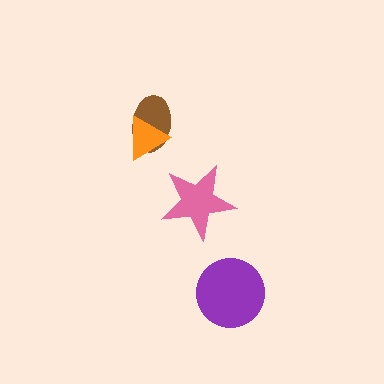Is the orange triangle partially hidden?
No, no other shape covers it.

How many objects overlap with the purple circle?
0 objects overlap with the purple circle.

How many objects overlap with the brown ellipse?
1 object overlaps with the brown ellipse.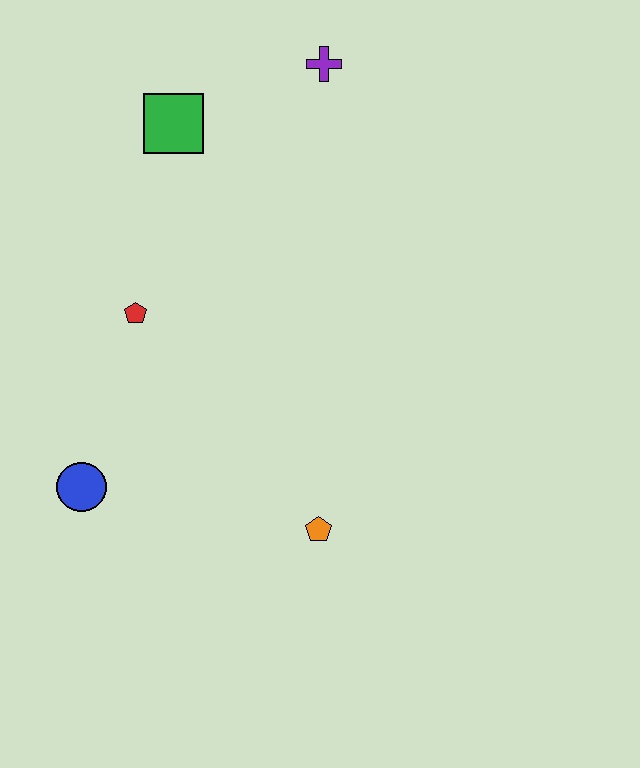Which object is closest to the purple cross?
The green square is closest to the purple cross.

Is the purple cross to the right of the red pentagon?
Yes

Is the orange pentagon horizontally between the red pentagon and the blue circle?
No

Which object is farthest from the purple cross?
The blue circle is farthest from the purple cross.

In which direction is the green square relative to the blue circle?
The green square is above the blue circle.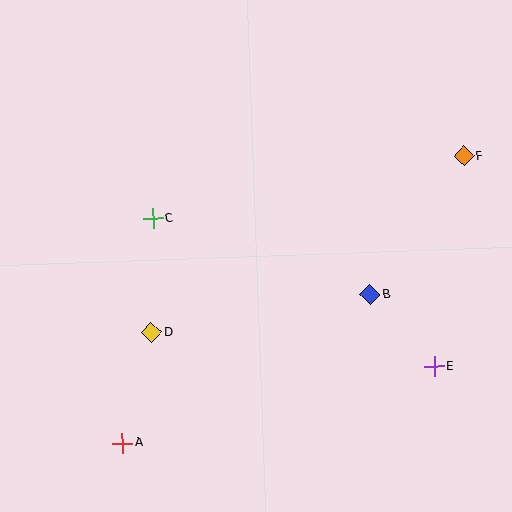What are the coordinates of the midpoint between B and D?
The midpoint between B and D is at (261, 314).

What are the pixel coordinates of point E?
Point E is at (434, 366).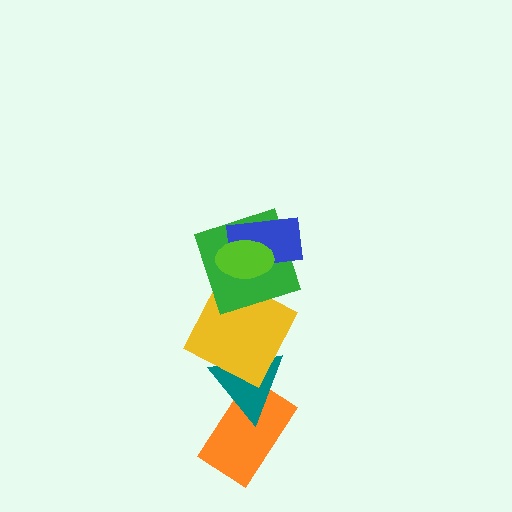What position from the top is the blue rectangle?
The blue rectangle is 2nd from the top.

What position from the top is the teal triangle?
The teal triangle is 5th from the top.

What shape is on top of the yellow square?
The green square is on top of the yellow square.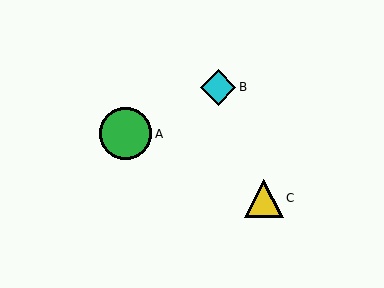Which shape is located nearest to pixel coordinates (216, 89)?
The cyan diamond (labeled B) at (218, 87) is nearest to that location.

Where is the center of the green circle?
The center of the green circle is at (126, 134).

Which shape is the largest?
The green circle (labeled A) is the largest.